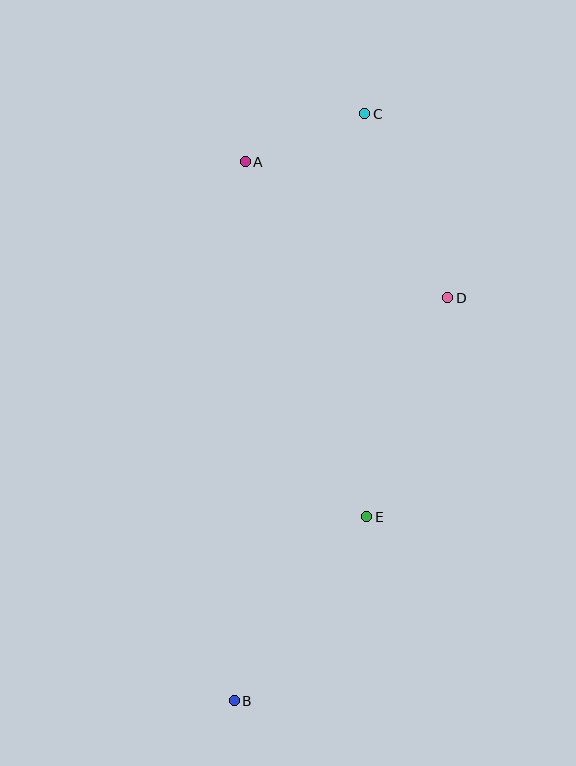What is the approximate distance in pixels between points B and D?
The distance between B and D is approximately 456 pixels.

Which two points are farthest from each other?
Points B and C are farthest from each other.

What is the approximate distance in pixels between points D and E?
The distance between D and E is approximately 234 pixels.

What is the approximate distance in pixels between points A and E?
The distance between A and E is approximately 375 pixels.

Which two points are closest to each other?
Points A and C are closest to each other.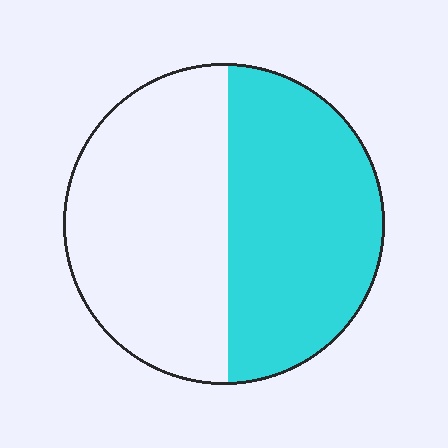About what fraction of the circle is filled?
About one half (1/2).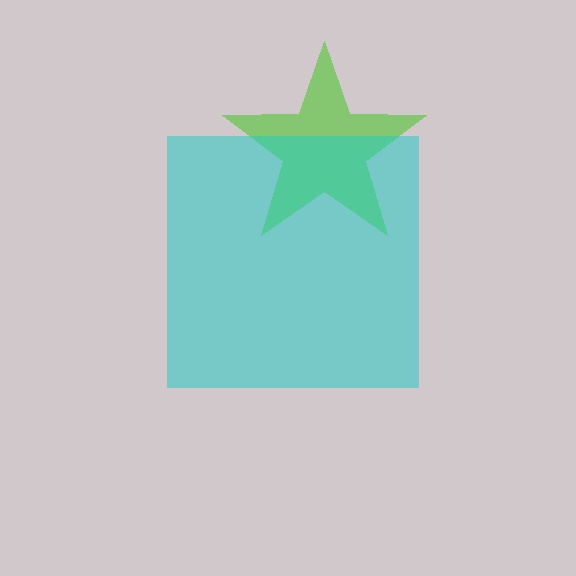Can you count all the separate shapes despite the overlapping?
Yes, there are 2 separate shapes.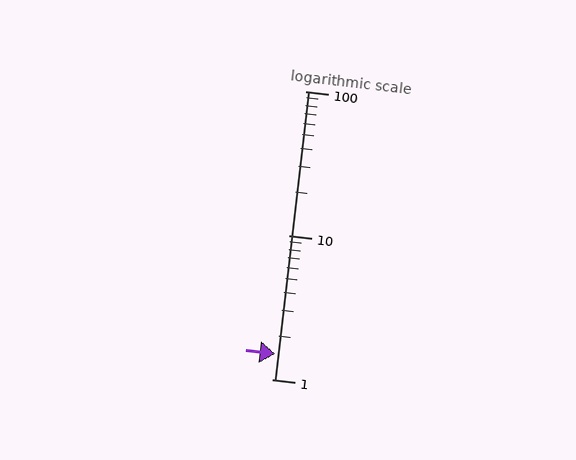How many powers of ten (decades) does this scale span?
The scale spans 2 decades, from 1 to 100.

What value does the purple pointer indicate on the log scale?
The pointer indicates approximately 1.5.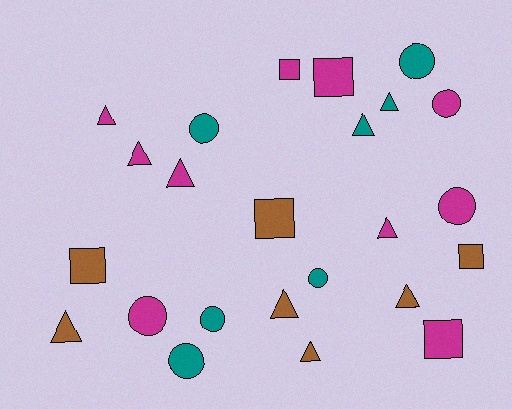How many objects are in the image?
There are 24 objects.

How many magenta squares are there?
There are 3 magenta squares.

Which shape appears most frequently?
Triangle, with 10 objects.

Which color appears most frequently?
Magenta, with 10 objects.